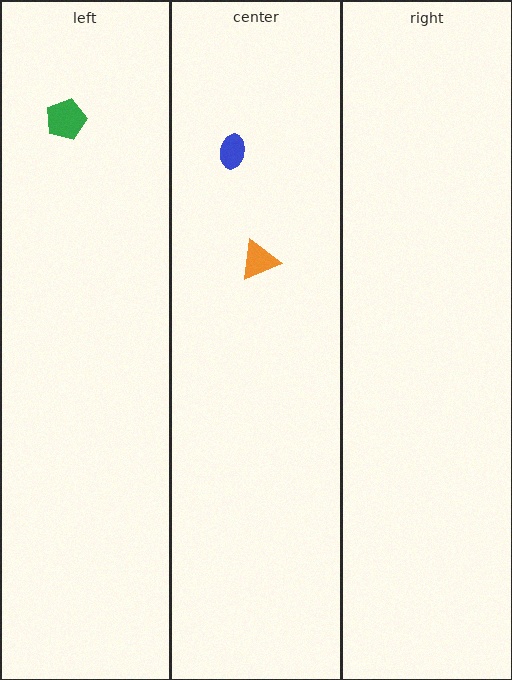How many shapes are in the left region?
1.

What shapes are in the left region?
The green pentagon.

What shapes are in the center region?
The orange triangle, the blue ellipse.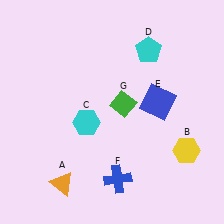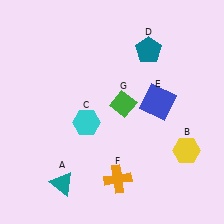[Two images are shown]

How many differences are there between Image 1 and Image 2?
There are 3 differences between the two images.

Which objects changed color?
A changed from orange to teal. D changed from cyan to teal. F changed from blue to orange.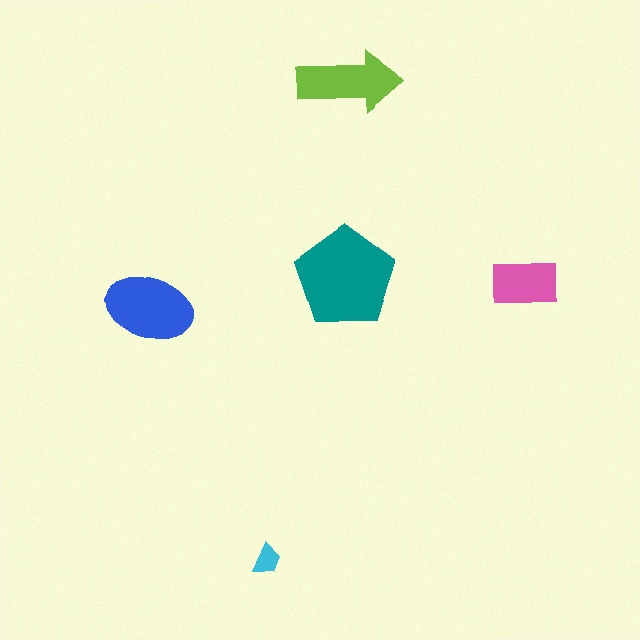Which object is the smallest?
The cyan trapezoid.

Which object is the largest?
The teal pentagon.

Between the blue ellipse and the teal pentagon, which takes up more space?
The teal pentagon.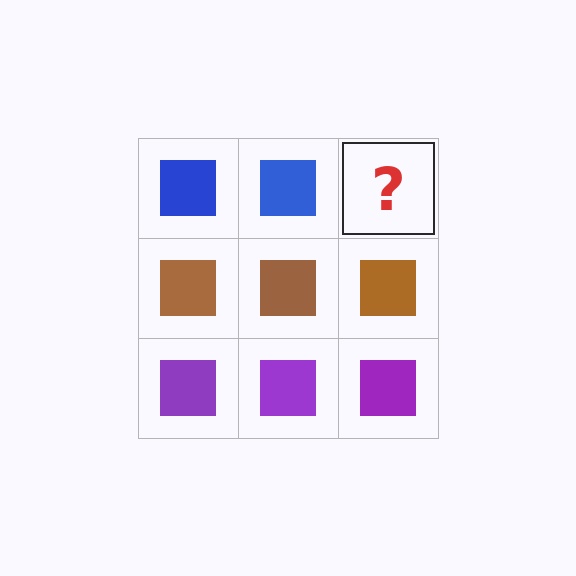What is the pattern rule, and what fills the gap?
The rule is that each row has a consistent color. The gap should be filled with a blue square.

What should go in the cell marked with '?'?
The missing cell should contain a blue square.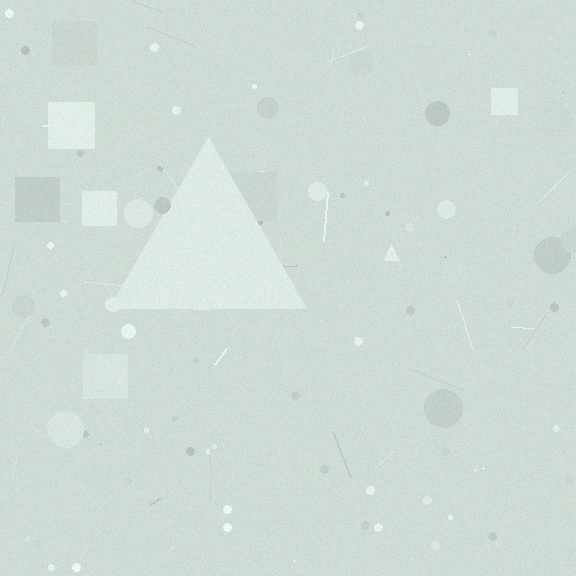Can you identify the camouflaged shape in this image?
The camouflaged shape is a triangle.